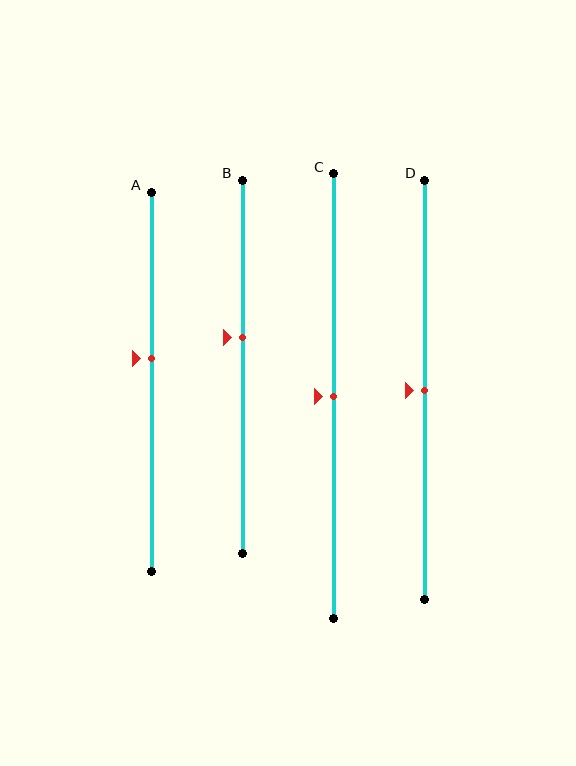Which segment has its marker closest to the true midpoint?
Segment C has its marker closest to the true midpoint.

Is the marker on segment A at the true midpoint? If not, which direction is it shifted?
No, the marker on segment A is shifted upward by about 6% of the segment length.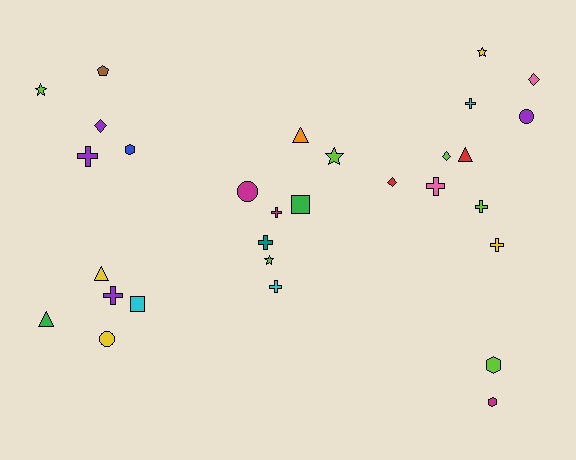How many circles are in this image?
There are 3 circles.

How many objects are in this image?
There are 30 objects.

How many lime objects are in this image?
There are 6 lime objects.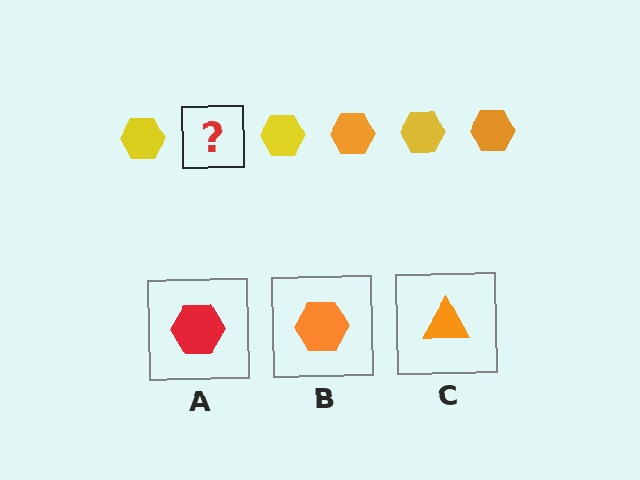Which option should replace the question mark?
Option B.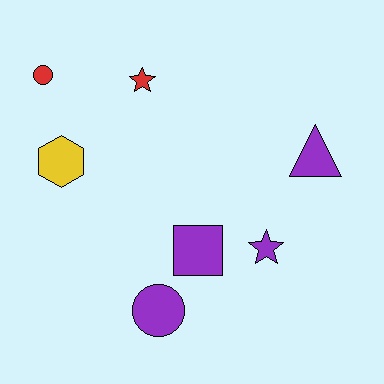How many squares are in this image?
There is 1 square.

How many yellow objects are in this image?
There is 1 yellow object.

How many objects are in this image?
There are 7 objects.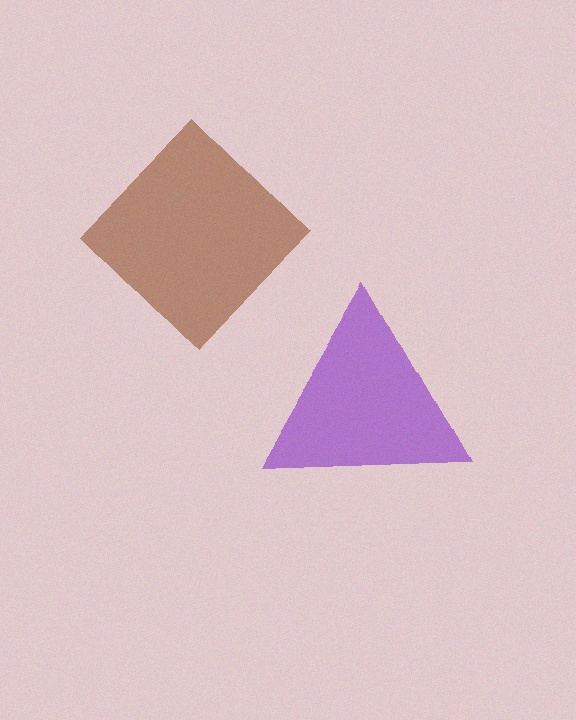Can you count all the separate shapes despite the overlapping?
Yes, there are 2 separate shapes.